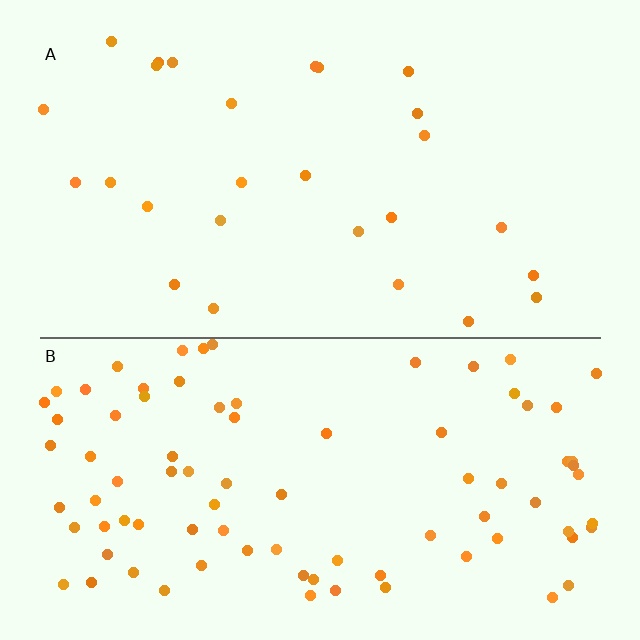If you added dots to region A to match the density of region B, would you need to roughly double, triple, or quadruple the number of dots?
Approximately triple.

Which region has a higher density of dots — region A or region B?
B (the bottom).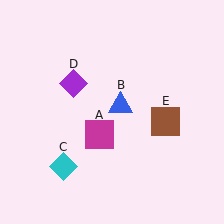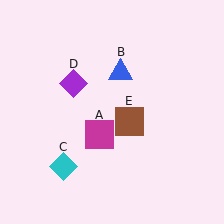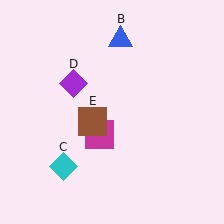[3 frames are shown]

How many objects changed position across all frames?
2 objects changed position: blue triangle (object B), brown square (object E).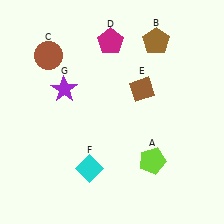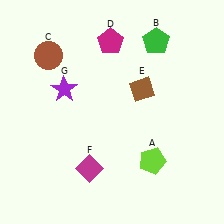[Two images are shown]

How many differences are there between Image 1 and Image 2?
There are 2 differences between the two images.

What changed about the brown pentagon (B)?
In Image 1, B is brown. In Image 2, it changed to green.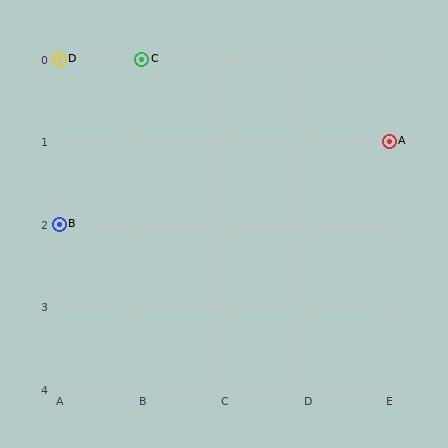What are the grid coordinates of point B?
Point B is at grid coordinates (A, 2).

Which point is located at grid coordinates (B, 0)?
Point C is at (B, 0).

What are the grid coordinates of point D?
Point D is at grid coordinates (A, 0).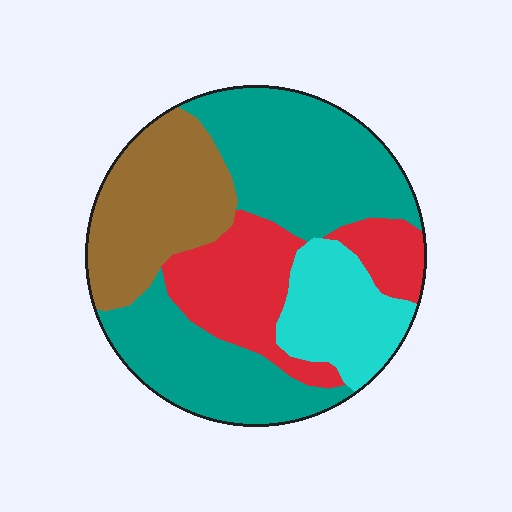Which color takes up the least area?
Cyan, at roughly 15%.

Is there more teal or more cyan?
Teal.